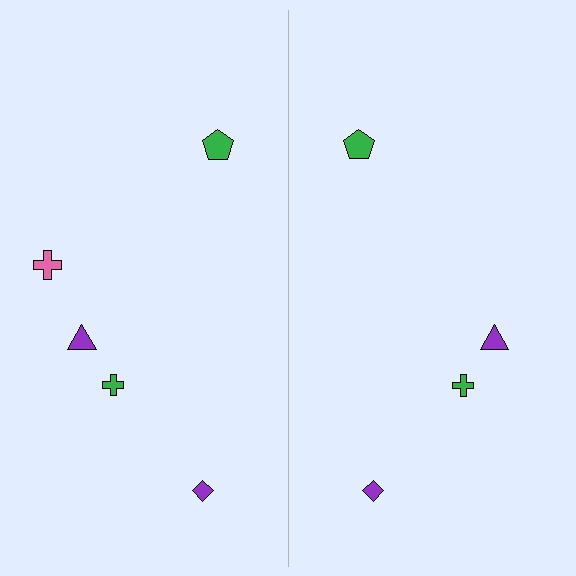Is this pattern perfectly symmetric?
No, the pattern is not perfectly symmetric. A pink cross is missing from the right side.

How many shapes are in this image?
There are 9 shapes in this image.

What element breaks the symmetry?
A pink cross is missing from the right side.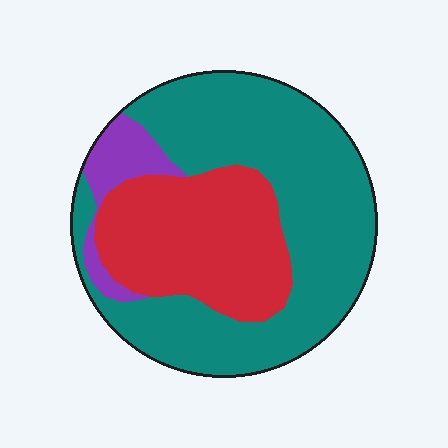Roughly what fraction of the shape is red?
Red covers about 30% of the shape.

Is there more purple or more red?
Red.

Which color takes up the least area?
Purple, at roughly 10%.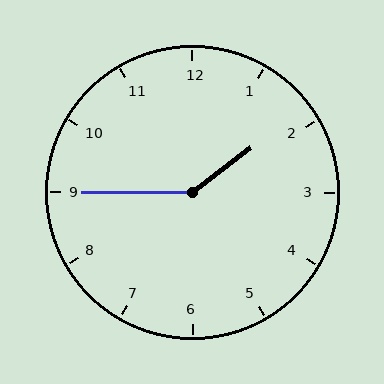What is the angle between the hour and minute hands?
Approximately 142 degrees.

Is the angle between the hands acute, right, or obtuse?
It is obtuse.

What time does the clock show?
1:45.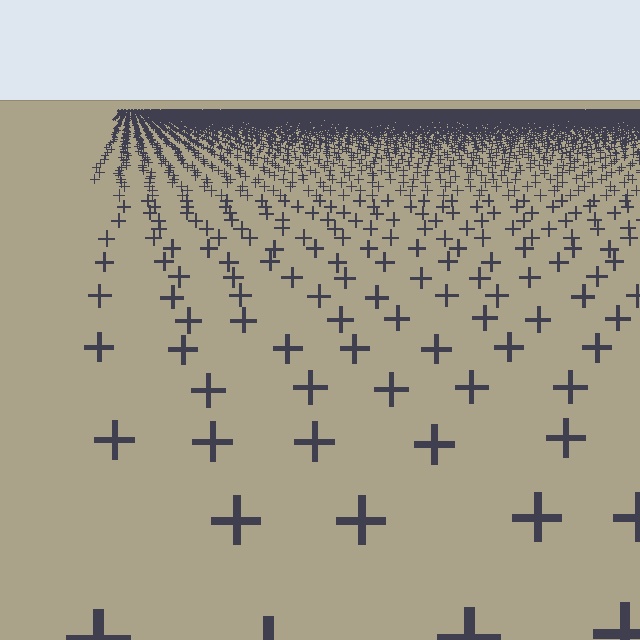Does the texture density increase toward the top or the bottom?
Density increases toward the top.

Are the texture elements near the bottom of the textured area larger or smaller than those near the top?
Larger. Near the bottom, elements are closer to the viewer and appear at a bigger on-screen size.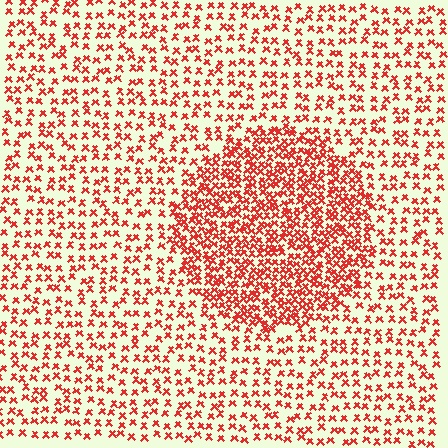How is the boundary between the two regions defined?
The boundary is defined by a change in element density (approximately 2.1x ratio). All elements are the same color, size, and shape.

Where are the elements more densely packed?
The elements are more densely packed inside the circle boundary.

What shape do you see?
I see a circle.